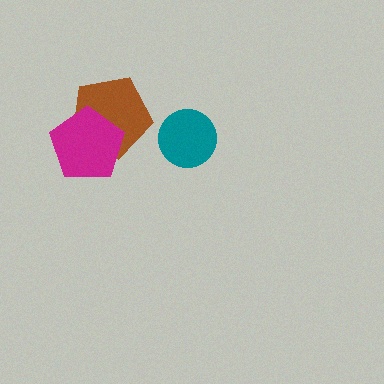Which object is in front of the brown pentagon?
The magenta pentagon is in front of the brown pentagon.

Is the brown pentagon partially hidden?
Yes, it is partially covered by another shape.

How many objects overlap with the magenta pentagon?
1 object overlaps with the magenta pentagon.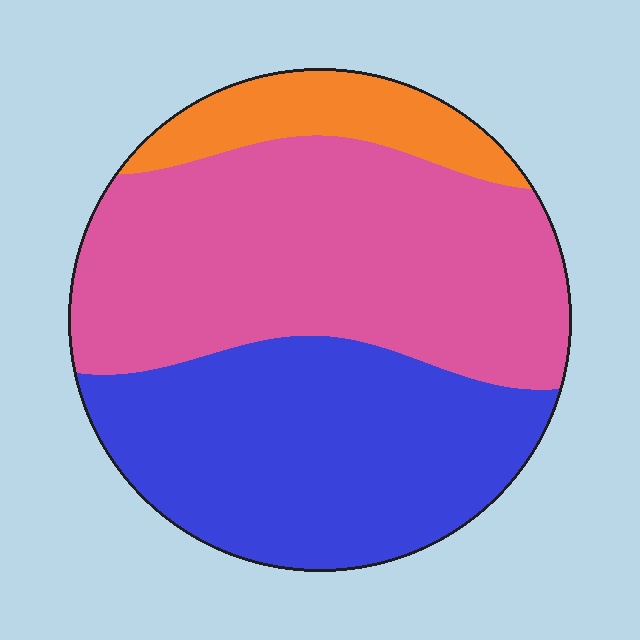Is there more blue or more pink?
Pink.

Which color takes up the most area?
Pink, at roughly 50%.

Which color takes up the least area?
Orange, at roughly 10%.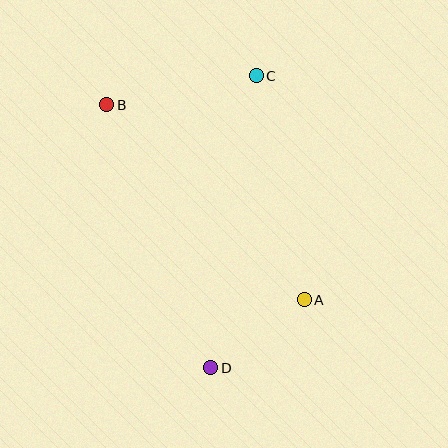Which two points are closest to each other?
Points A and D are closest to each other.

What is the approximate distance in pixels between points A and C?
The distance between A and C is approximately 229 pixels.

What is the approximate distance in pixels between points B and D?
The distance between B and D is approximately 283 pixels.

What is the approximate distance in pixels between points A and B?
The distance between A and B is approximately 278 pixels.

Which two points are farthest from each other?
Points C and D are farthest from each other.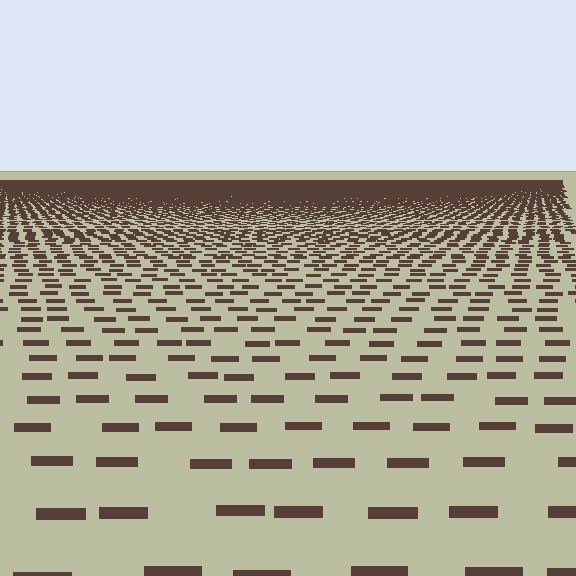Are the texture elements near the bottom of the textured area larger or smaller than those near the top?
Larger. Near the bottom, elements are closer to the viewer and appear at a bigger on-screen size.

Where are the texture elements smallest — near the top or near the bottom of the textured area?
Near the top.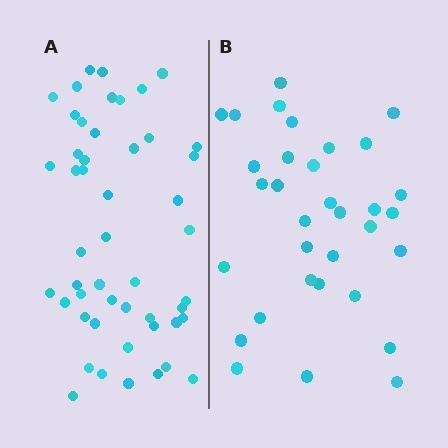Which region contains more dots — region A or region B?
Region A (the left region) has more dots.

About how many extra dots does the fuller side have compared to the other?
Region A has approximately 15 more dots than region B.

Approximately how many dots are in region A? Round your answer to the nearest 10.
About 50 dots. (The exact count is 49, which rounds to 50.)